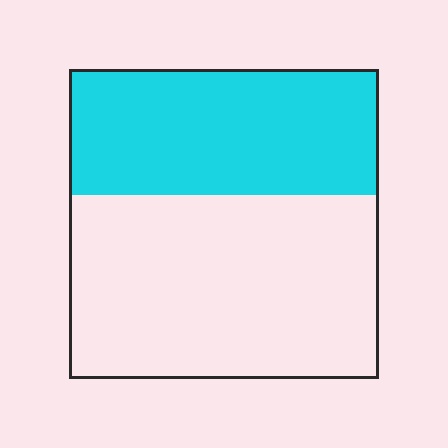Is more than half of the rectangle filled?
No.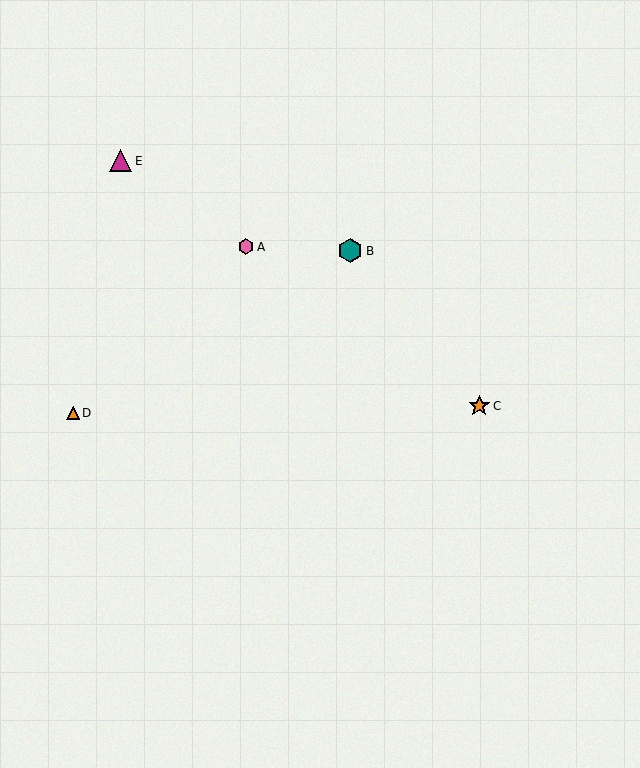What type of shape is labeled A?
Shape A is a pink hexagon.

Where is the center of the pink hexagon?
The center of the pink hexagon is at (246, 247).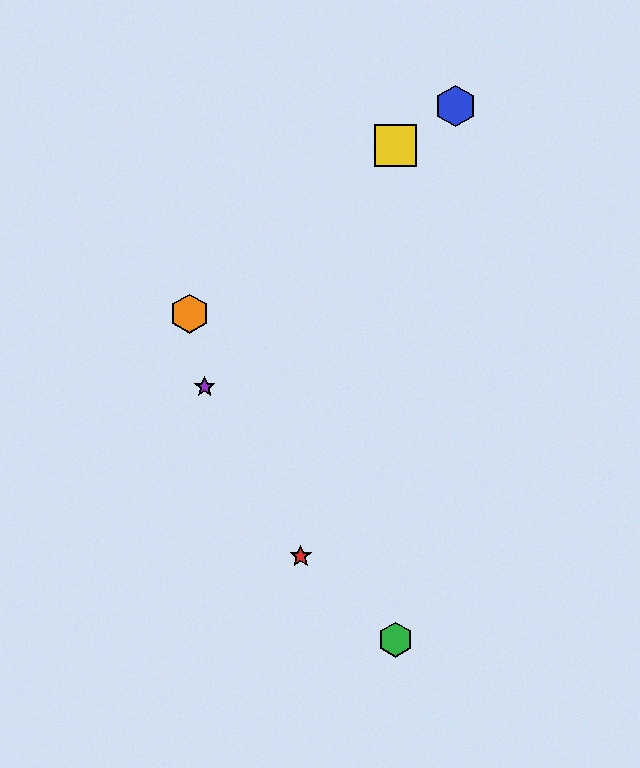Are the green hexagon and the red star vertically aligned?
No, the green hexagon is at x≈395 and the red star is at x≈301.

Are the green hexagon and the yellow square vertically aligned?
Yes, both are at x≈395.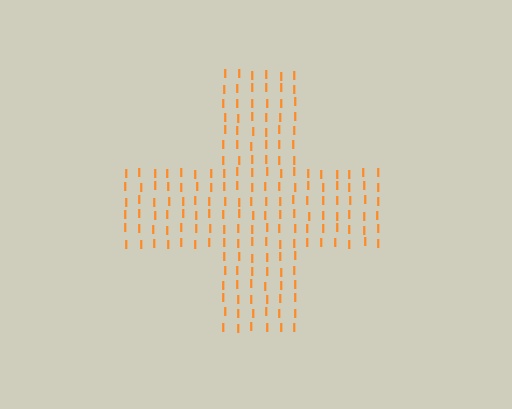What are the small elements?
The small elements are letter I's.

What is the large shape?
The large shape is a cross.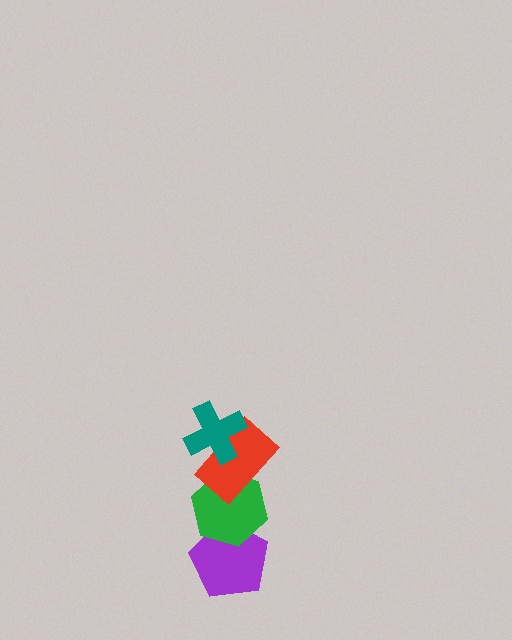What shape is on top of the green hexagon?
The red rectangle is on top of the green hexagon.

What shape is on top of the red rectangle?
The teal cross is on top of the red rectangle.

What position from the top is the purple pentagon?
The purple pentagon is 4th from the top.